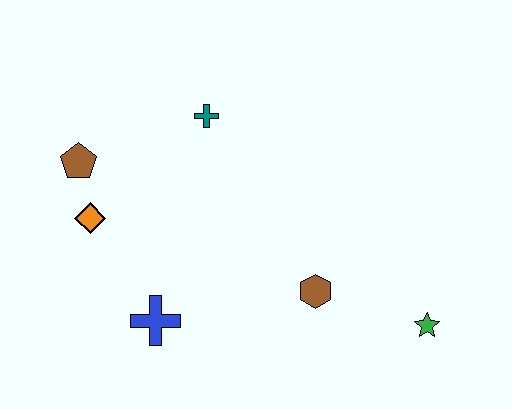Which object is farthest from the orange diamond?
The green star is farthest from the orange diamond.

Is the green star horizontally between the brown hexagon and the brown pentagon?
No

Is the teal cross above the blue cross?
Yes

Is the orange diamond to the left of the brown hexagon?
Yes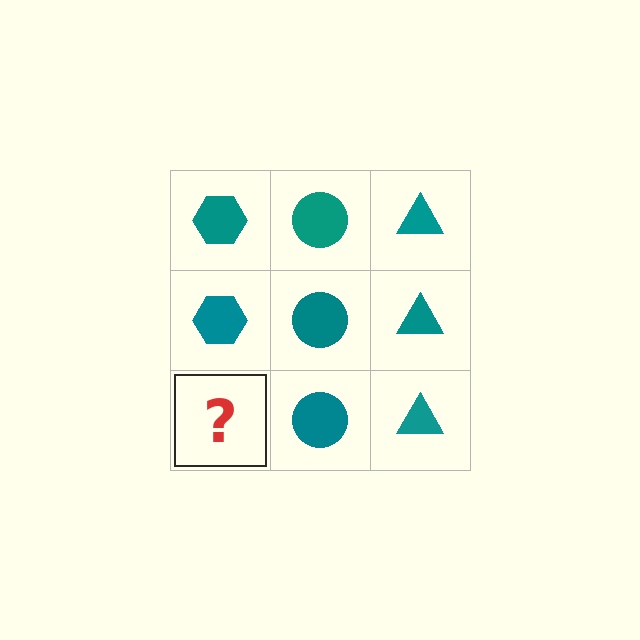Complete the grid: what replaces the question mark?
The question mark should be replaced with a teal hexagon.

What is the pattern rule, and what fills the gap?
The rule is that each column has a consistent shape. The gap should be filled with a teal hexagon.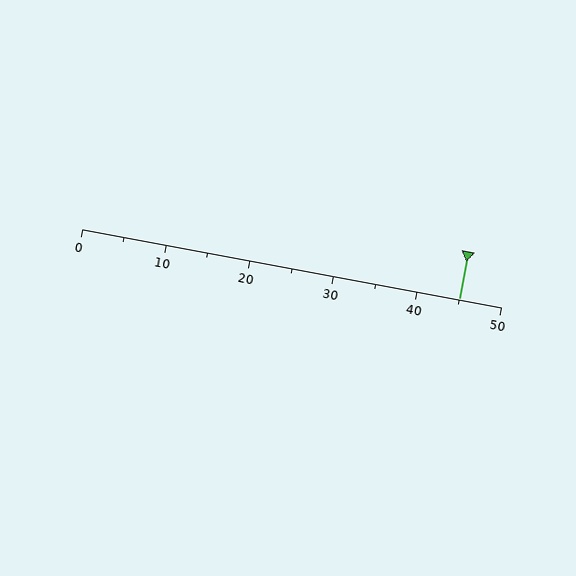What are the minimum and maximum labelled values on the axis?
The axis runs from 0 to 50.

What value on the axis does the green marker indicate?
The marker indicates approximately 45.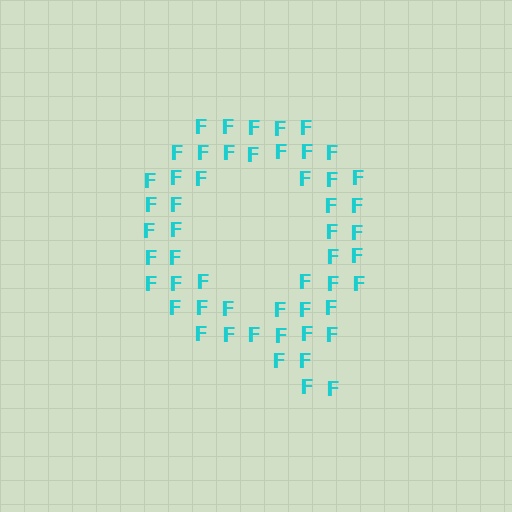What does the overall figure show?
The overall figure shows the letter Q.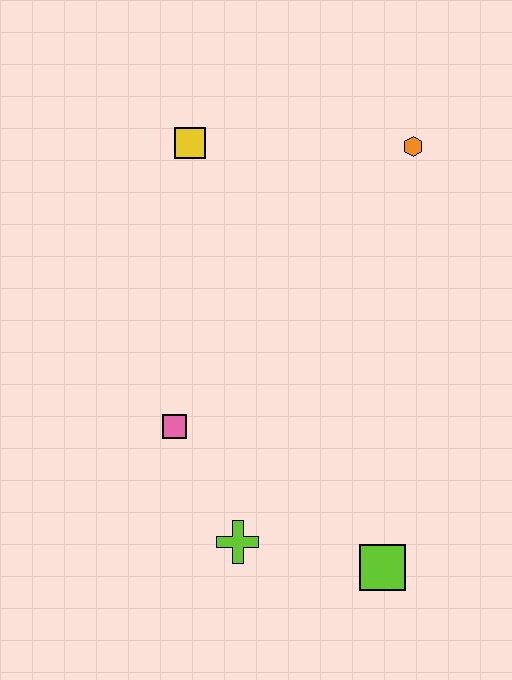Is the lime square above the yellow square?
No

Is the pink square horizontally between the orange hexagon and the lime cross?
No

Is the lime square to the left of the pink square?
No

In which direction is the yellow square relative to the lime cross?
The yellow square is above the lime cross.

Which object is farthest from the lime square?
The yellow square is farthest from the lime square.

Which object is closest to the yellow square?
The orange hexagon is closest to the yellow square.